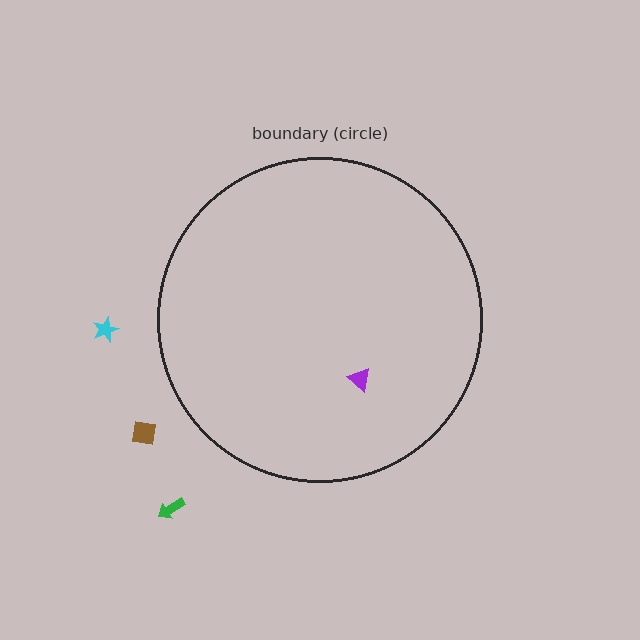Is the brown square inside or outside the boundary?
Outside.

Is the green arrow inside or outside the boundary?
Outside.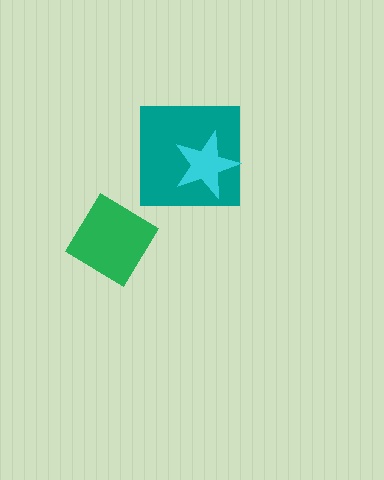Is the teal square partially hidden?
Yes, it is partially covered by another shape.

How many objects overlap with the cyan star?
1 object overlaps with the cyan star.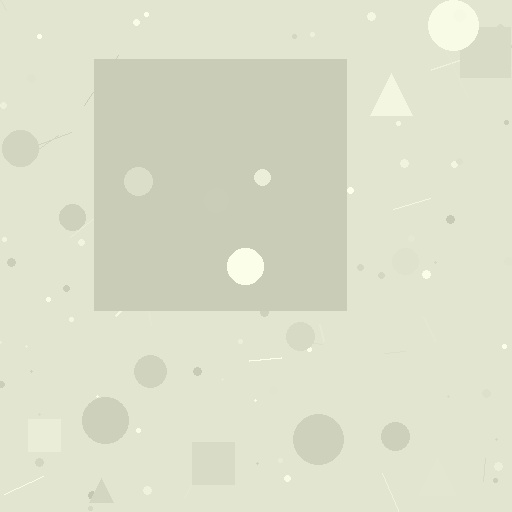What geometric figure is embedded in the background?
A square is embedded in the background.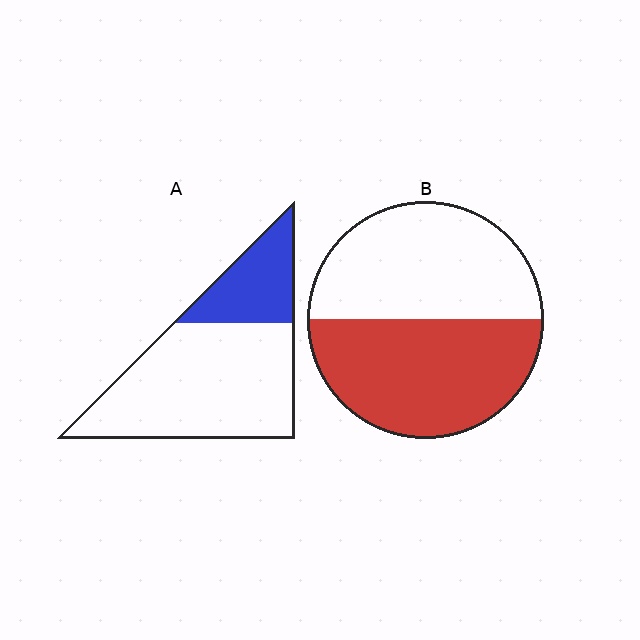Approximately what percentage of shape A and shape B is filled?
A is approximately 25% and B is approximately 50%.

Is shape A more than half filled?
No.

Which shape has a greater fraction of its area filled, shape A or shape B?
Shape B.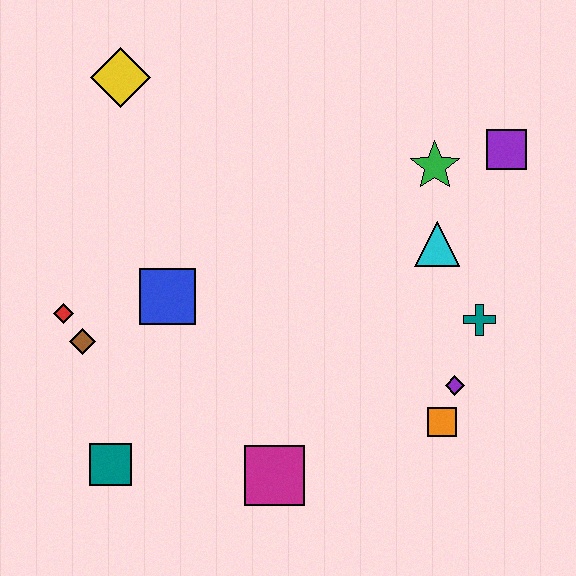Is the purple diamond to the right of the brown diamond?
Yes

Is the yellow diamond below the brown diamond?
No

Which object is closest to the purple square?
The green star is closest to the purple square.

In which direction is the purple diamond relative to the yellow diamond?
The purple diamond is to the right of the yellow diamond.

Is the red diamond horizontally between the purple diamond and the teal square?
No